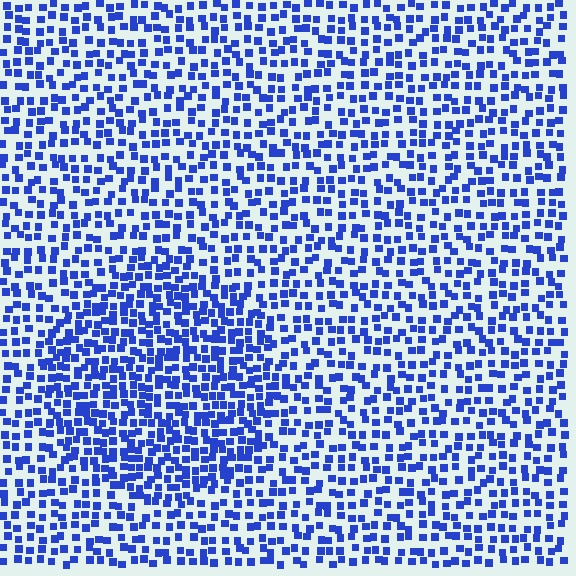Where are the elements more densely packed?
The elements are more densely packed inside the circle boundary.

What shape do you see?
I see a circle.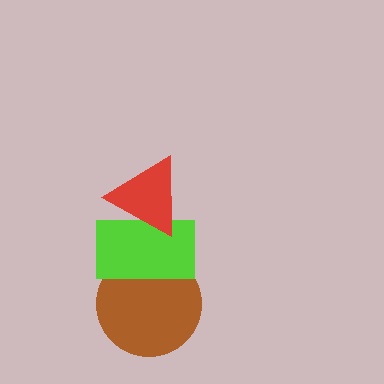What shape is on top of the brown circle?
The lime rectangle is on top of the brown circle.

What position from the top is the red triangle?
The red triangle is 1st from the top.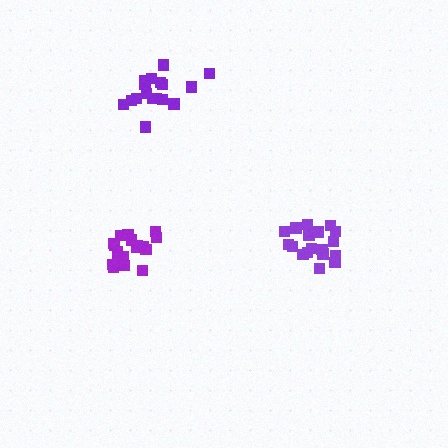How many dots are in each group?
Group 1: 18 dots, Group 2: 18 dots, Group 3: 18 dots (54 total).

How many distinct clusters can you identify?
There are 3 distinct clusters.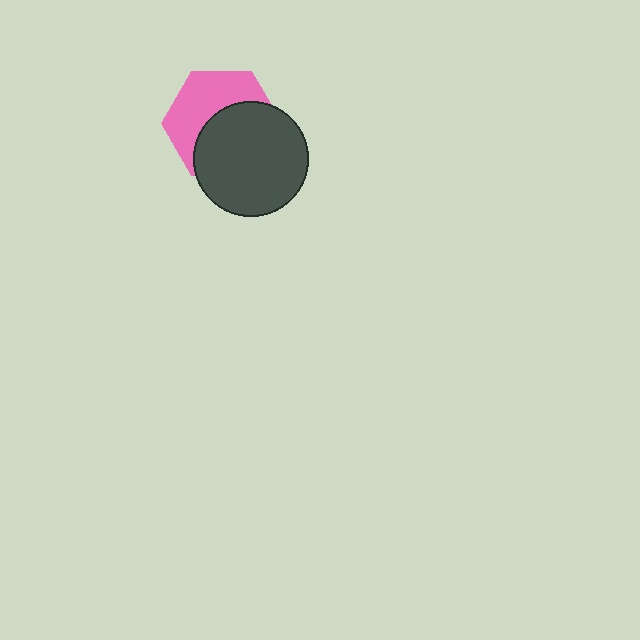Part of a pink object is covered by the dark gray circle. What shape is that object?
It is a hexagon.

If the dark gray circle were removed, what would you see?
You would see the complete pink hexagon.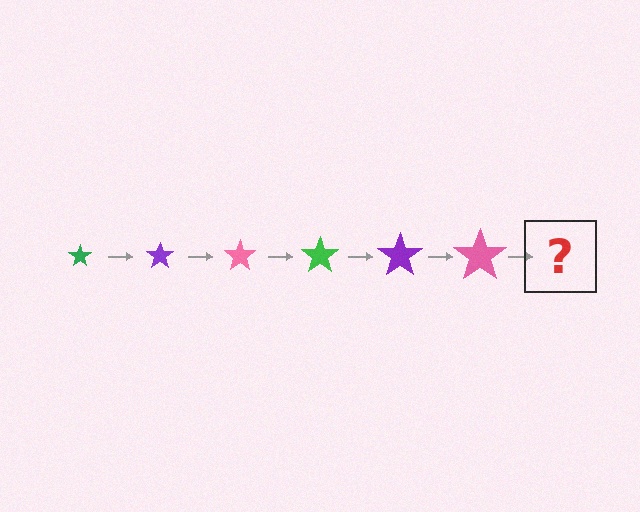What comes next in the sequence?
The next element should be a green star, larger than the previous one.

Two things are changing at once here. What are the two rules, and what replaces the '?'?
The two rules are that the star grows larger each step and the color cycles through green, purple, and pink. The '?' should be a green star, larger than the previous one.